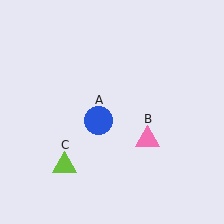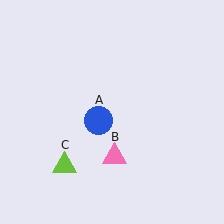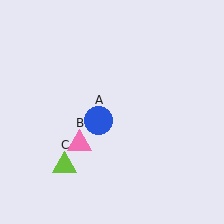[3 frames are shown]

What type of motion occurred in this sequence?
The pink triangle (object B) rotated clockwise around the center of the scene.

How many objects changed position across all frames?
1 object changed position: pink triangle (object B).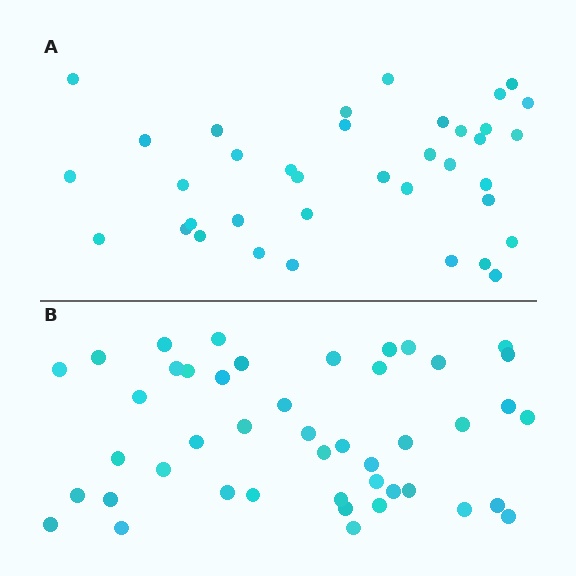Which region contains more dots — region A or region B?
Region B (the bottom region) has more dots.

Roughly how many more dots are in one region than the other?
Region B has roughly 8 or so more dots than region A.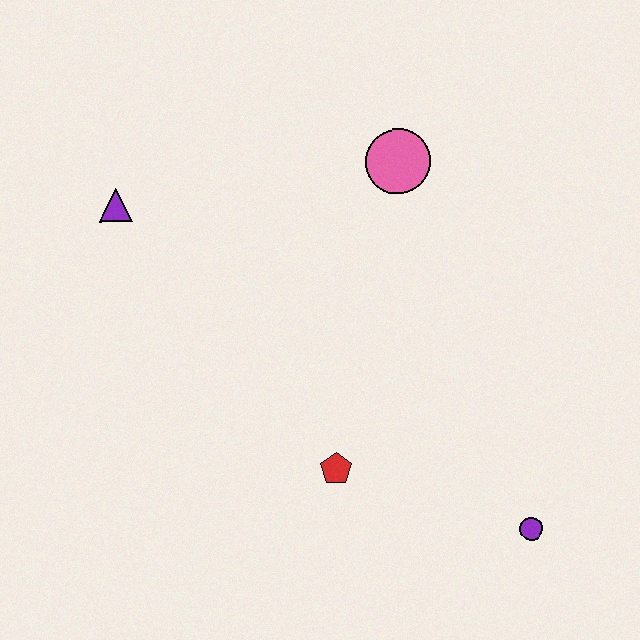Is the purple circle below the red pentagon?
Yes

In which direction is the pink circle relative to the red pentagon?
The pink circle is above the red pentagon.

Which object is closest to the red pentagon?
The purple circle is closest to the red pentagon.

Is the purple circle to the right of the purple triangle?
Yes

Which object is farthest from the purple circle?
The purple triangle is farthest from the purple circle.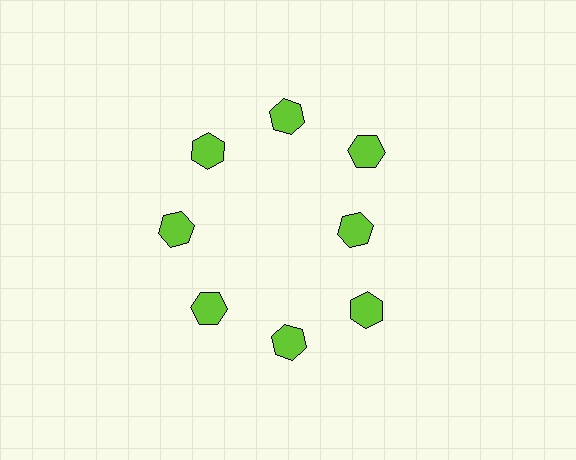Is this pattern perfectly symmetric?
No. The 8 lime hexagons are arranged in a ring, but one element near the 3 o'clock position is pulled inward toward the center, breaking the 8-fold rotational symmetry.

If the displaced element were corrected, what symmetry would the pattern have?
It would have 8-fold rotational symmetry — the pattern would map onto itself every 45 degrees.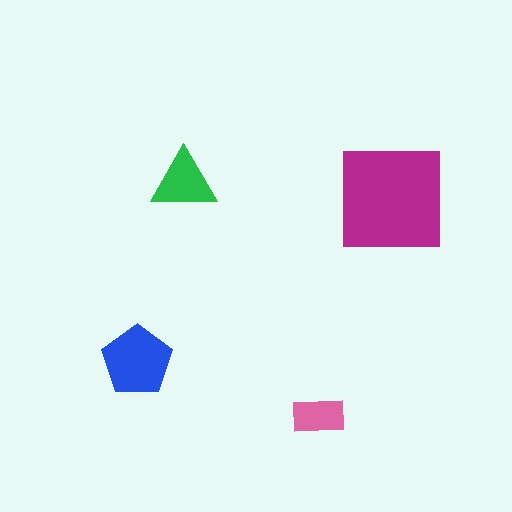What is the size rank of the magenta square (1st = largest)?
1st.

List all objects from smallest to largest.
The pink rectangle, the green triangle, the blue pentagon, the magenta square.